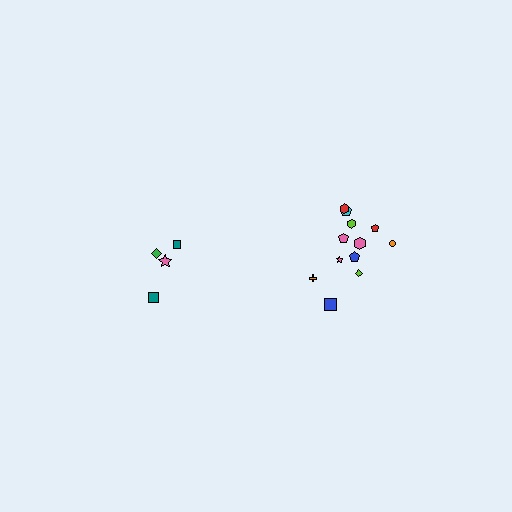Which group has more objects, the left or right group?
The right group.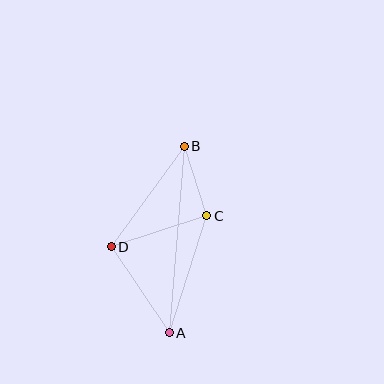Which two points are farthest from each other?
Points A and B are farthest from each other.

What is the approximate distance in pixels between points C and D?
The distance between C and D is approximately 101 pixels.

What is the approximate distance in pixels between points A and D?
The distance between A and D is approximately 104 pixels.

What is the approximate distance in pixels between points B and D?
The distance between B and D is approximately 124 pixels.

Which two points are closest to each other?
Points B and C are closest to each other.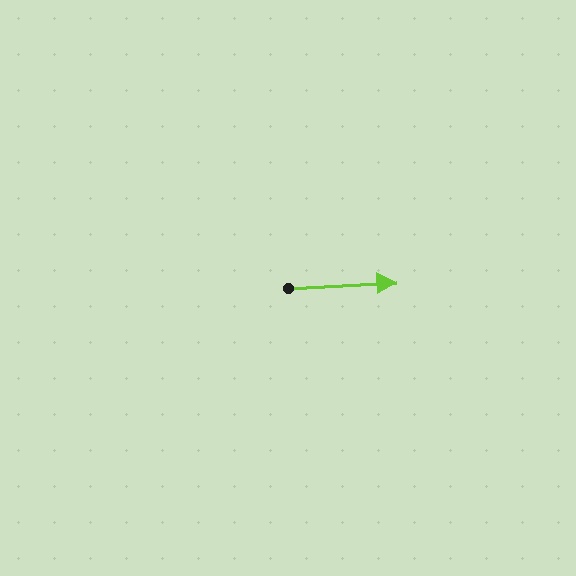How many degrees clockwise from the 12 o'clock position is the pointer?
Approximately 87 degrees.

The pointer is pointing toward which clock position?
Roughly 3 o'clock.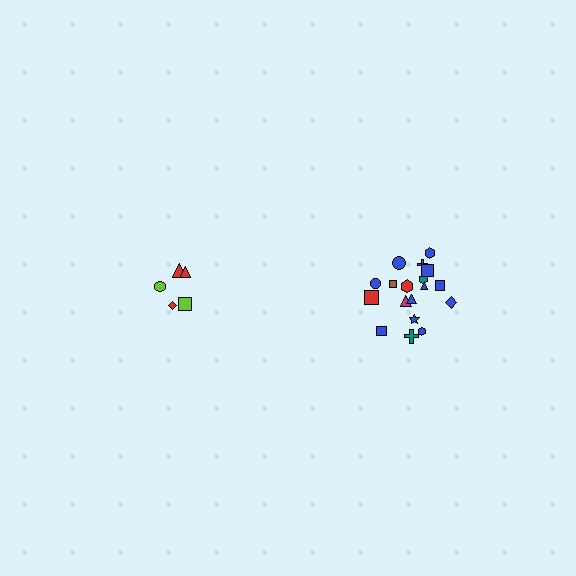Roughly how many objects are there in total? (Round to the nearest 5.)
Roughly 25 objects in total.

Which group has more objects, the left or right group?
The right group.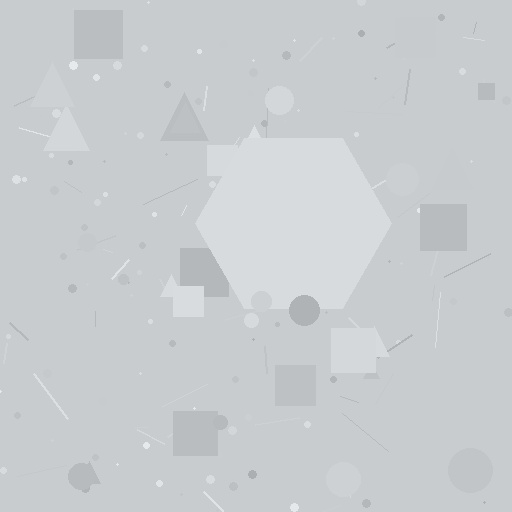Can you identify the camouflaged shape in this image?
The camouflaged shape is a hexagon.